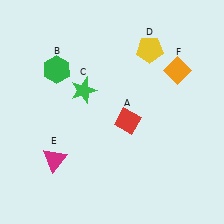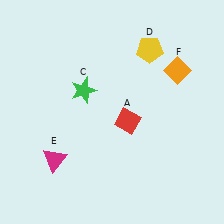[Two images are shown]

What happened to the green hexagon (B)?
The green hexagon (B) was removed in Image 2. It was in the top-left area of Image 1.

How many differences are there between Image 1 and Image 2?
There is 1 difference between the two images.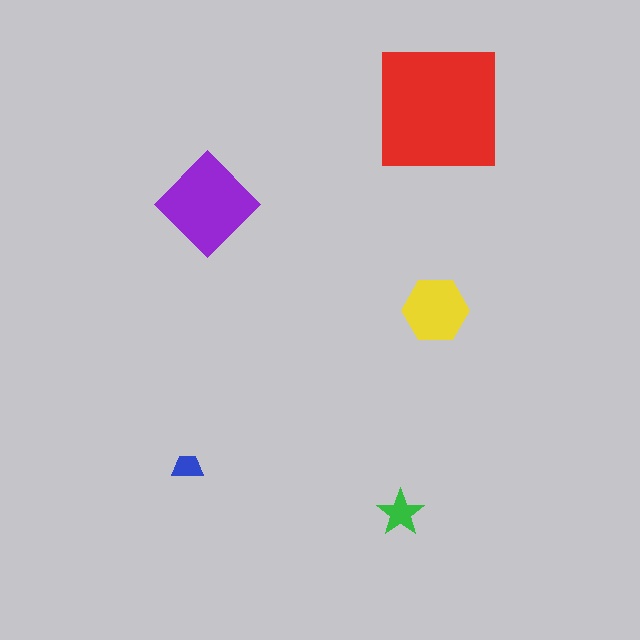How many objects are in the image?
There are 5 objects in the image.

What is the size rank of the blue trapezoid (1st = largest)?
5th.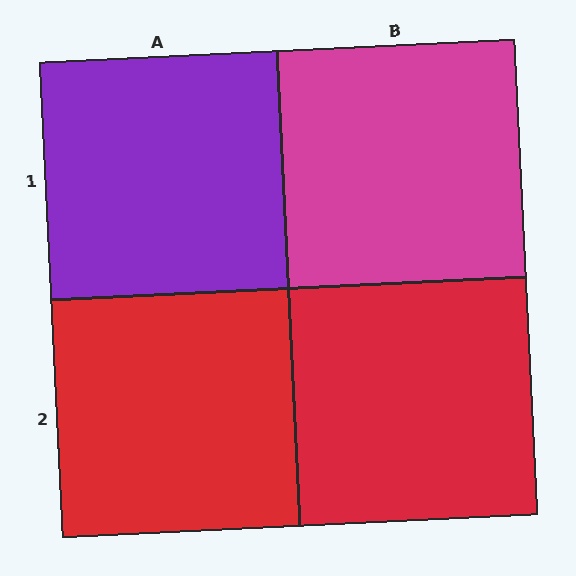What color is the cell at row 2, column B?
Red.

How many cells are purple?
1 cell is purple.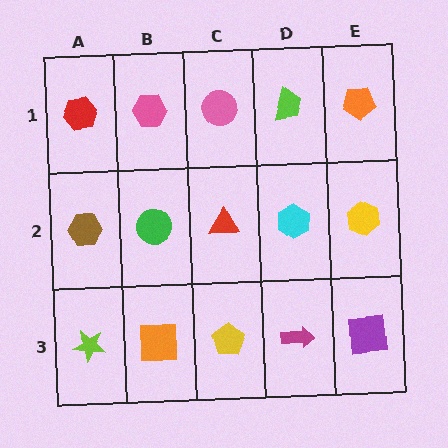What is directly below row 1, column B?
A green circle.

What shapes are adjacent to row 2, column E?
An orange pentagon (row 1, column E), a purple square (row 3, column E), a cyan hexagon (row 2, column D).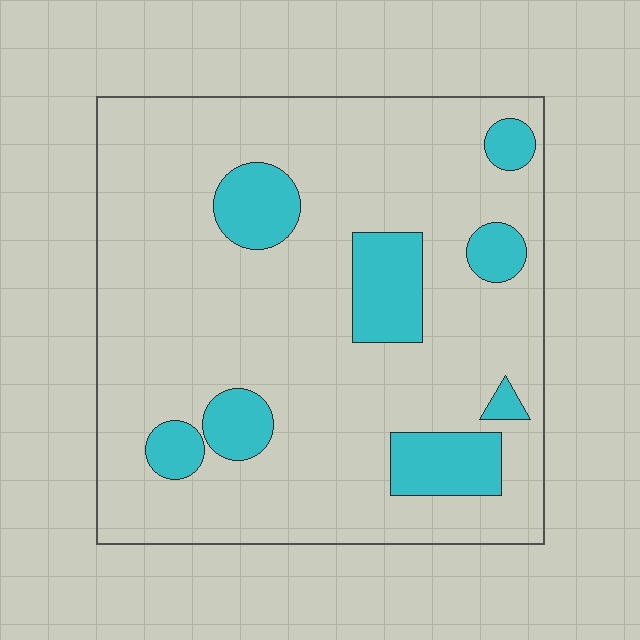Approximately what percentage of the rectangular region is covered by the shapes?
Approximately 15%.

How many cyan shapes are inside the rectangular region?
8.